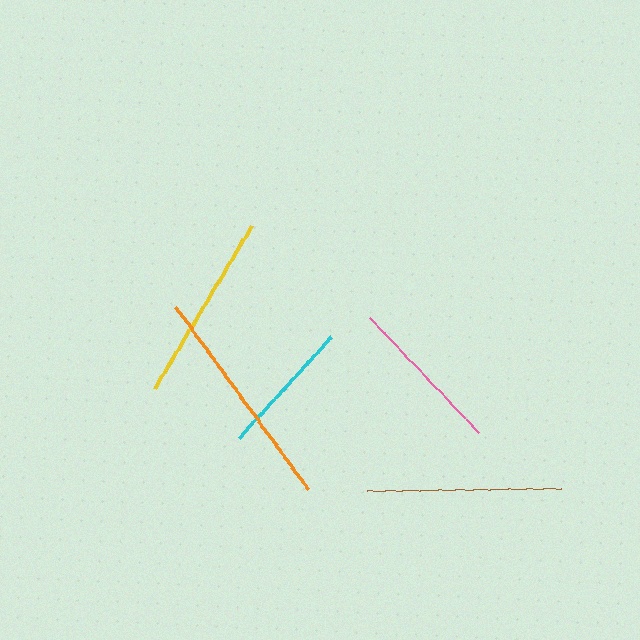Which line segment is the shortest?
The cyan line is the shortest at approximately 137 pixels.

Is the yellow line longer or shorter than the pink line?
The yellow line is longer than the pink line.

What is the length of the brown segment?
The brown segment is approximately 194 pixels long.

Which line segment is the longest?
The orange line is the longest at approximately 225 pixels.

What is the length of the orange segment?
The orange segment is approximately 225 pixels long.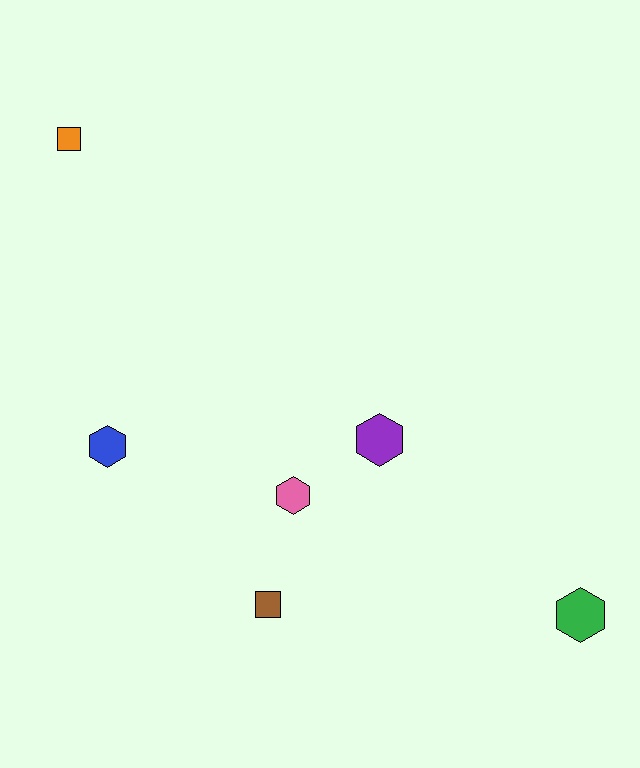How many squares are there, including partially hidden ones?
There are 2 squares.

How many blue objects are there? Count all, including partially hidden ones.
There is 1 blue object.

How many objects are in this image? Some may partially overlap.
There are 6 objects.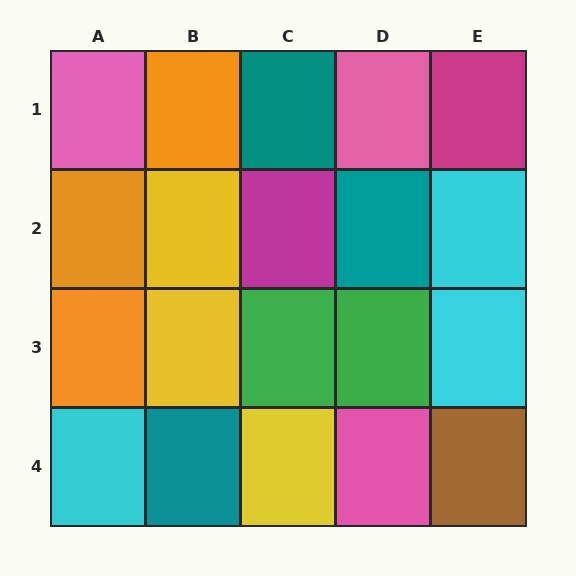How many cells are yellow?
3 cells are yellow.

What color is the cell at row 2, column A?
Orange.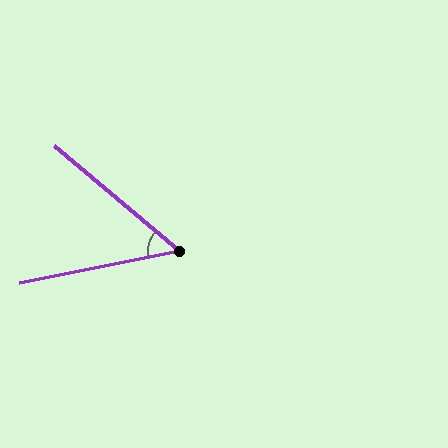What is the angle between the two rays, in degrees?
Approximately 51 degrees.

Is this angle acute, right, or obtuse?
It is acute.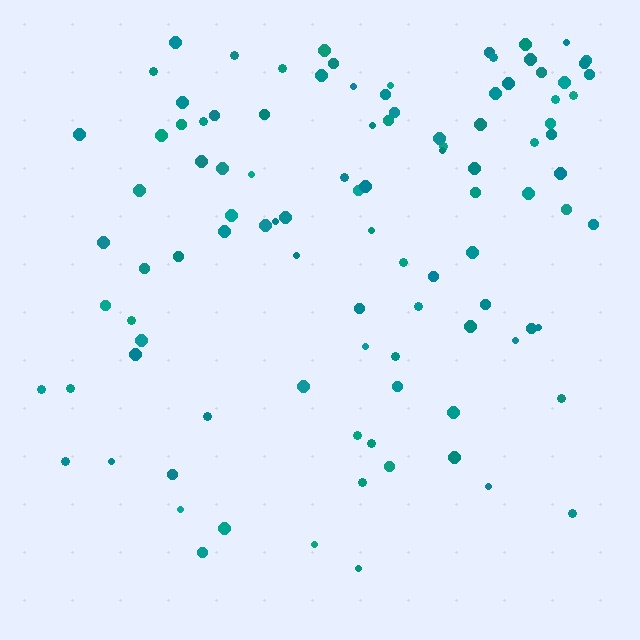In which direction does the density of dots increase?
From bottom to top, with the top side densest.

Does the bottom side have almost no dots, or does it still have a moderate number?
Still a moderate number, just noticeably fewer than the top.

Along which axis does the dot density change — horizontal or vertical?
Vertical.